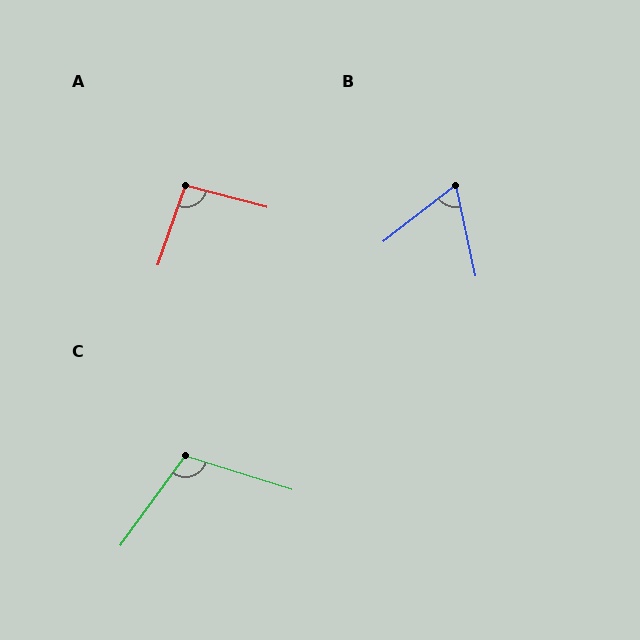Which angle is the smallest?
B, at approximately 65 degrees.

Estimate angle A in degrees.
Approximately 94 degrees.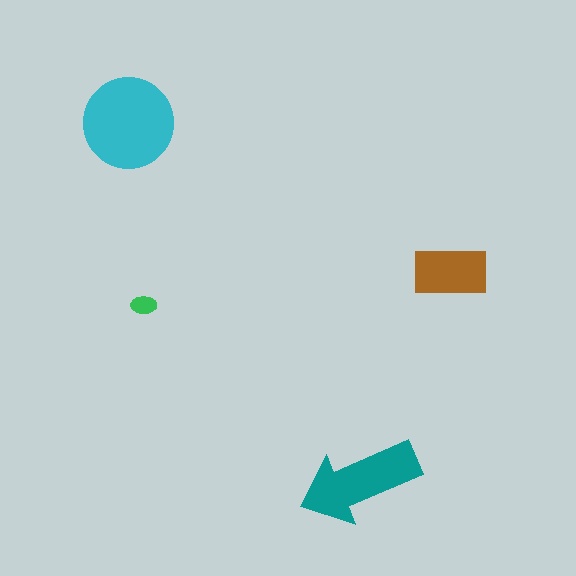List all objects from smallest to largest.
The green ellipse, the brown rectangle, the teal arrow, the cyan circle.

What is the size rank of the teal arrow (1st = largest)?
2nd.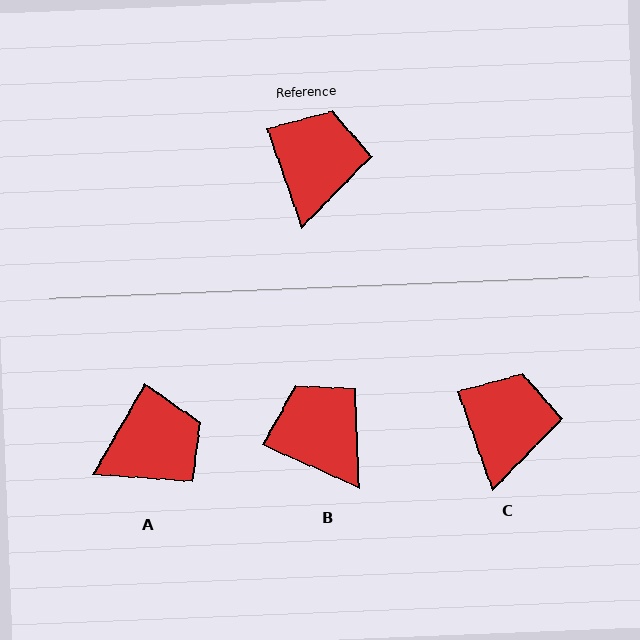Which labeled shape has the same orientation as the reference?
C.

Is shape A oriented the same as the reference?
No, it is off by about 49 degrees.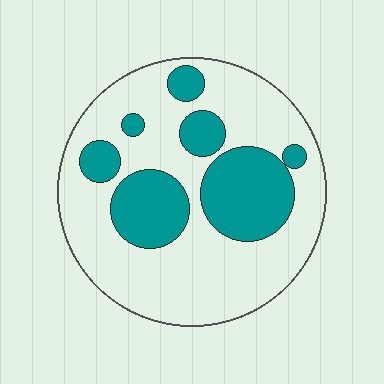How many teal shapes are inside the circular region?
7.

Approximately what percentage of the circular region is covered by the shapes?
Approximately 30%.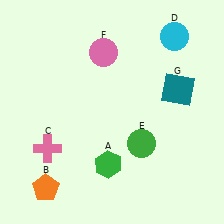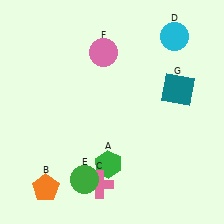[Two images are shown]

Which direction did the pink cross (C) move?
The pink cross (C) moved right.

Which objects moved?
The objects that moved are: the pink cross (C), the green circle (E).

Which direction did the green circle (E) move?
The green circle (E) moved left.